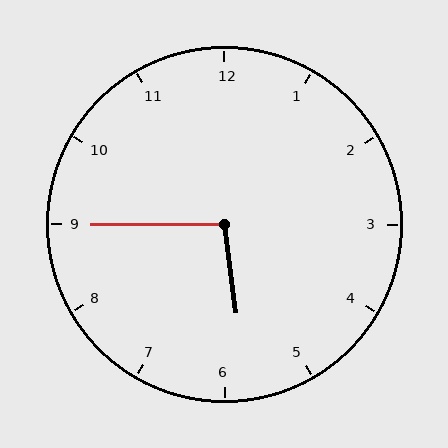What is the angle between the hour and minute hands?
Approximately 98 degrees.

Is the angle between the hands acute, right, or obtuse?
It is obtuse.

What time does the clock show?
5:45.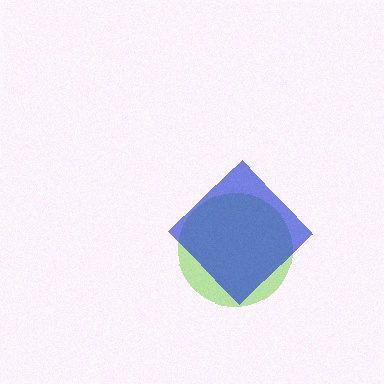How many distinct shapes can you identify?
There are 2 distinct shapes: a lime circle, a blue diamond.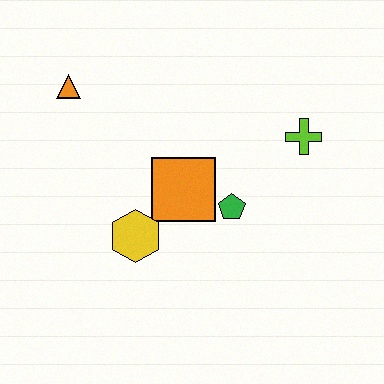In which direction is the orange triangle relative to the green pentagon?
The orange triangle is to the left of the green pentagon.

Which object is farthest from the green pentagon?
The orange triangle is farthest from the green pentagon.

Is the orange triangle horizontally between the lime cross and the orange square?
No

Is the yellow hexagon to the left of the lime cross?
Yes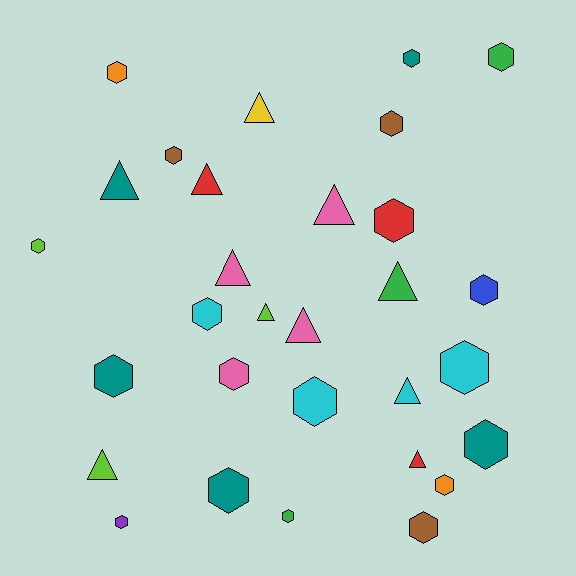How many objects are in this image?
There are 30 objects.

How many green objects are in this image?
There are 3 green objects.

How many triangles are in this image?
There are 11 triangles.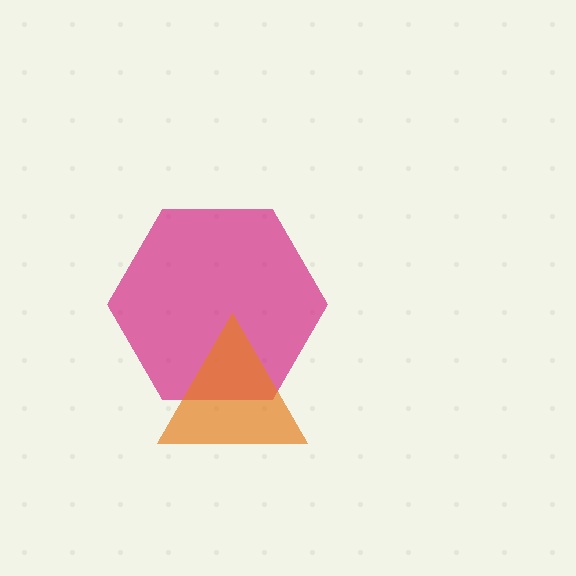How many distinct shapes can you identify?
There are 2 distinct shapes: a magenta hexagon, an orange triangle.